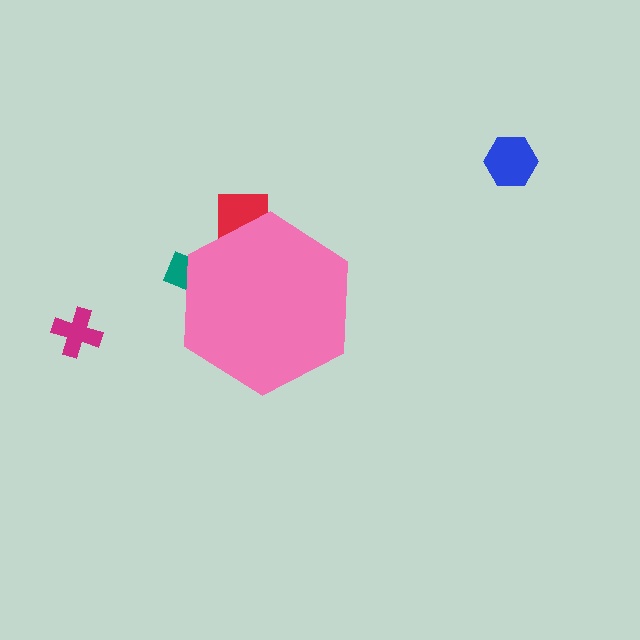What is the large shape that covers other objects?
A pink hexagon.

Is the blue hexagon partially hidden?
No, the blue hexagon is fully visible.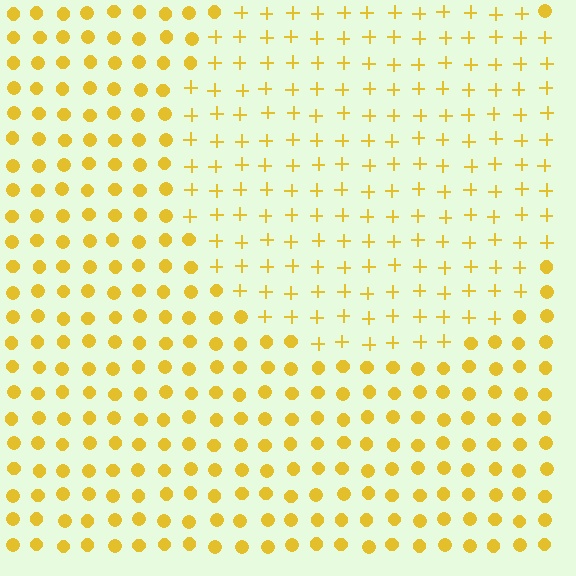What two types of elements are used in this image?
The image uses plus signs inside the circle region and circles outside it.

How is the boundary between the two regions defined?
The boundary is defined by a change in element shape: plus signs inside vs. circles outside. All elements share the same color and spacing.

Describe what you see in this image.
The image is filled with small yellow elements arranged in a uniform grid. A circle-shaped region contains plus signs, while the surrounding area contains circles. The boundary is defined purely by the change in element shape.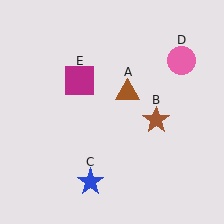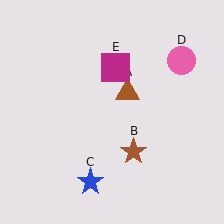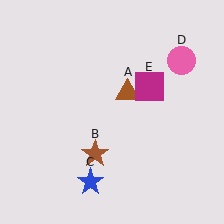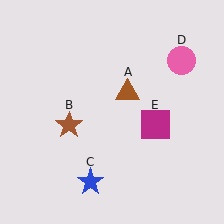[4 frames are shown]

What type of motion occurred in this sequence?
The brown star (object B), magenta square (object E) rotated clockwise around the center of the scene.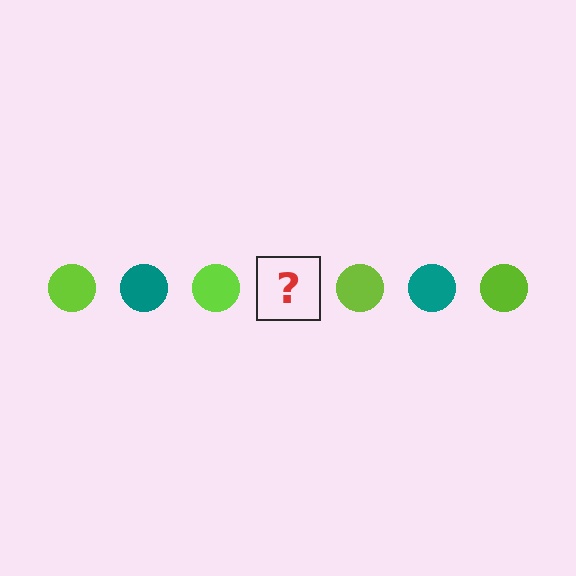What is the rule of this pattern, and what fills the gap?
The rule is that the pattern cycles through lime, teal circles. The gap should be filled with a teal circle.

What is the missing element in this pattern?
The missing element is a teal circle.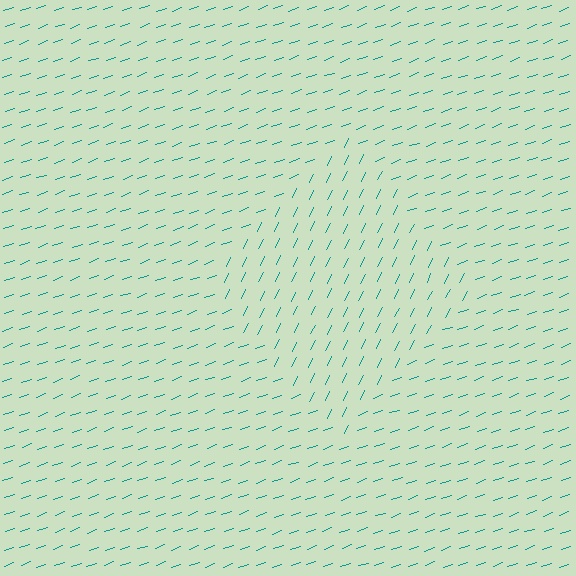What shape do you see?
I see a diamond.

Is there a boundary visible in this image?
Yes, there is a texture boundary formed by a change in line orientation.